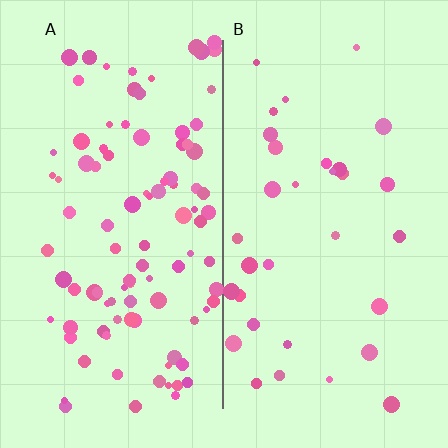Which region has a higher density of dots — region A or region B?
A (the left).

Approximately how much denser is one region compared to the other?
Approximately 3.1× — region A over region B.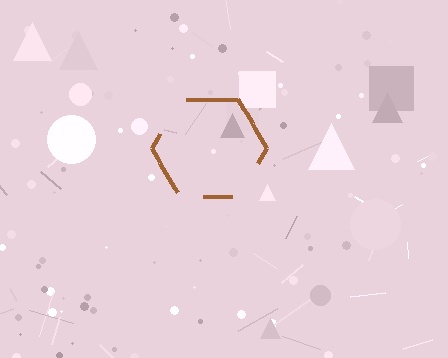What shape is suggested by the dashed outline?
The dashed outline suggests a hexagon.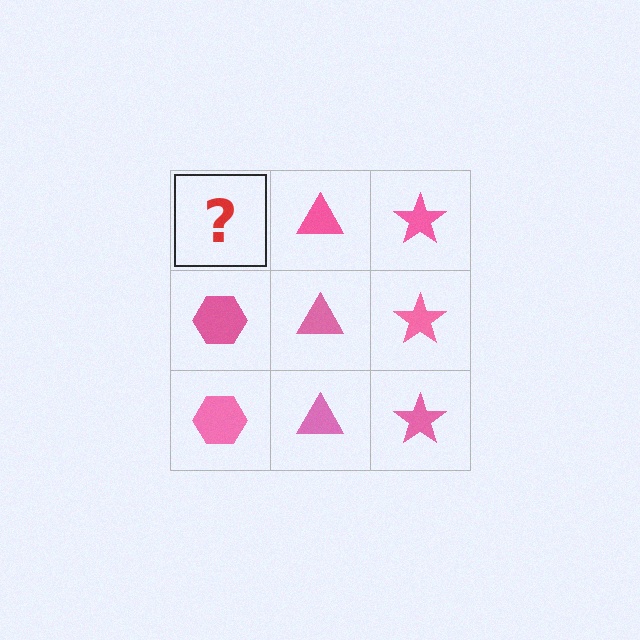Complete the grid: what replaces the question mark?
The question mark should be replaced with a pink hexagon.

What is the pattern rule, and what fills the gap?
The rule is that each column has a consistent shape. The gap should be filled with a pink hexagon.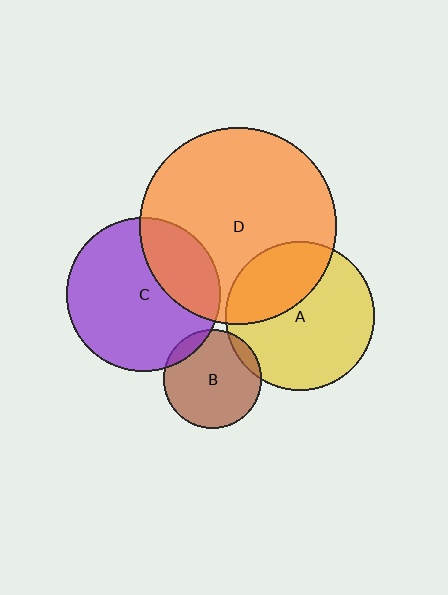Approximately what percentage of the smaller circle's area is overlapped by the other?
Approximately 10%.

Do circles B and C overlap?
Yes.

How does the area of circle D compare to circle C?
Approximately 1.6 times.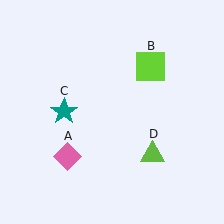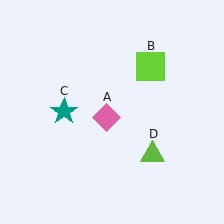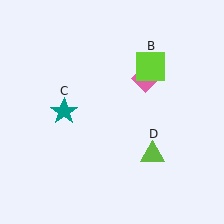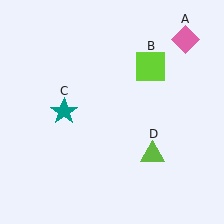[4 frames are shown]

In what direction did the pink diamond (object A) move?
The pink diamond (object A) moved up and to the right.